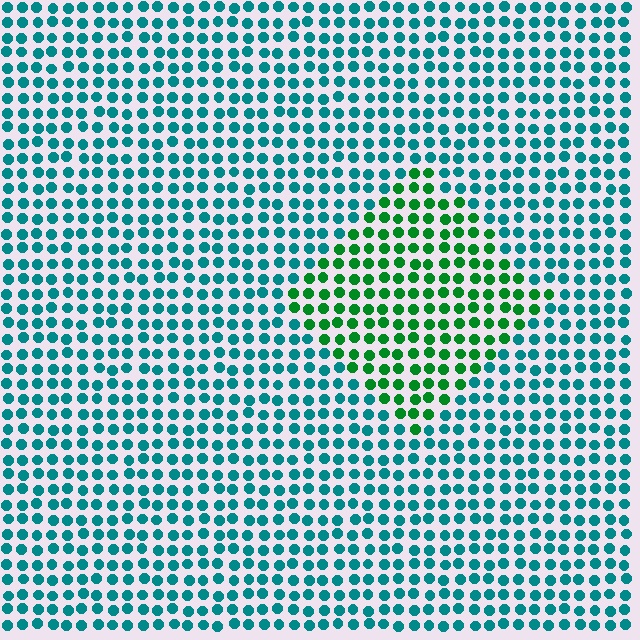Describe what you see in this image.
The image is filled with small teal elements in a uniform arrangement. A diamond-shaped region is visible where the elements are tinted to a slightly different hue, forming a subtle color boundary.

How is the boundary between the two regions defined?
The boundary is defined purely by a slight shift in hue (about 45 degrees). Spacing, size, and orientation are identical on both sides.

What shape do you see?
I see a diamond.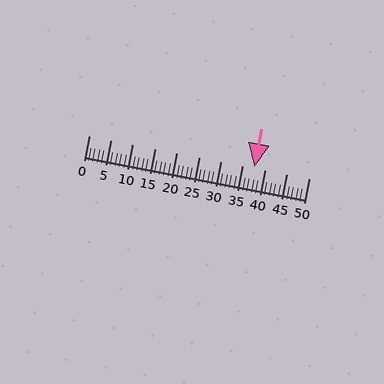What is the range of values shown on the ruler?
The ruler shows values from 0 to 50.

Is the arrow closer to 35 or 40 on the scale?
The arrow is closer to 40.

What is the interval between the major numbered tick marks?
The major tick marks are spaced 5 units apart.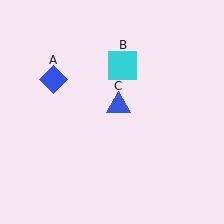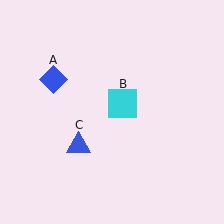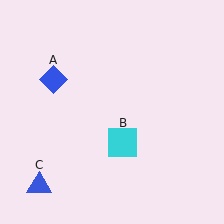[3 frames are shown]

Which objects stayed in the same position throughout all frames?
Blue diamond (object A) remained stationary.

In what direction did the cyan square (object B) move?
The cyan square (object B) moved down.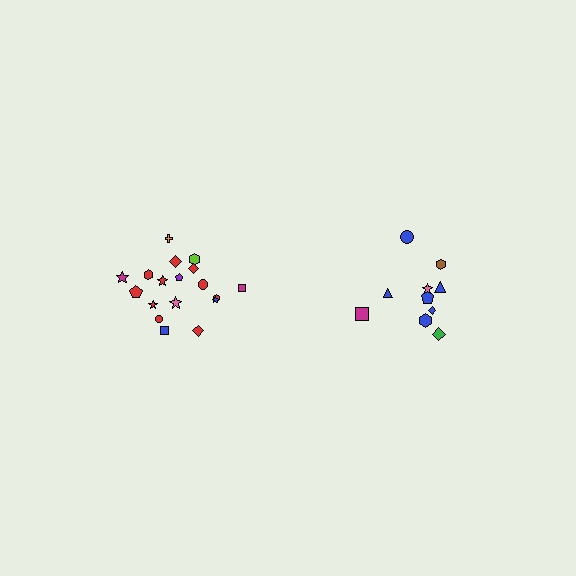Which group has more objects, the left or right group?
The left group.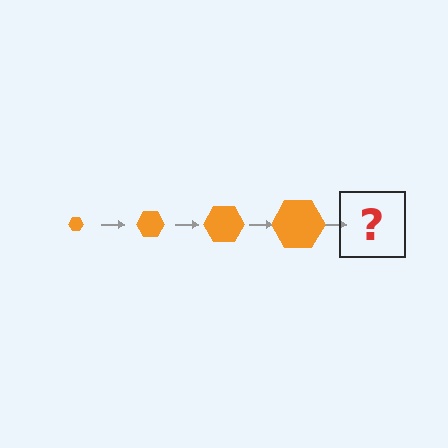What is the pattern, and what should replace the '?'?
The pattern is that the hexagon gets progressively larger each step. The '?' should be an orange hexagon, larger than the previous one.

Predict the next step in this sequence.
The next step is an orange hexagon, larger than the previous one.